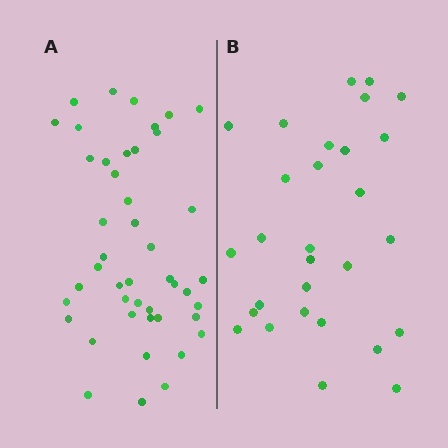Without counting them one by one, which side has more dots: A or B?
Region A (the left region) has more dots.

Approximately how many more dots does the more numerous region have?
Region A has approximately 15 more dots than region B.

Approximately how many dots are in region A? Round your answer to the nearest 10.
About 40 dots. (The exact count is 45, which rounds to 40.)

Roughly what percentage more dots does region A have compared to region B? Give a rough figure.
About 55% more.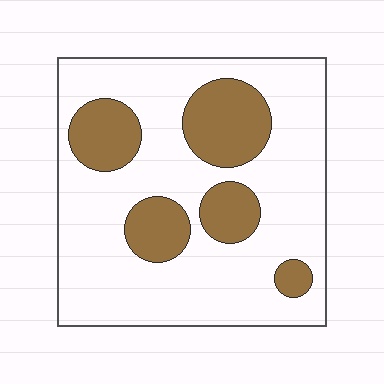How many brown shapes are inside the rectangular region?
5.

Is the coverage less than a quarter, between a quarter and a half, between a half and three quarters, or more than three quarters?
Between a quarter and a half.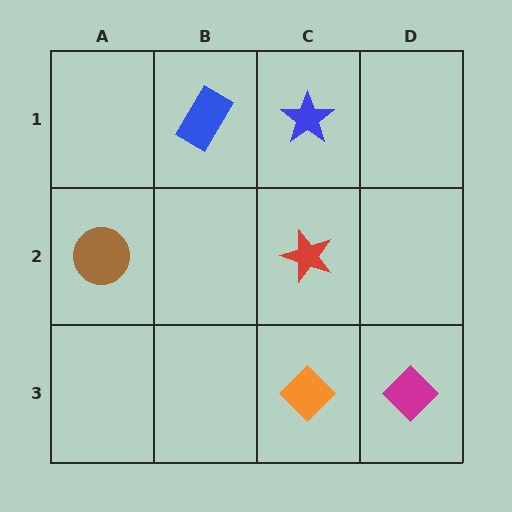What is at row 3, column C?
An orange diamond.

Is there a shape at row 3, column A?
No, that cell is empty.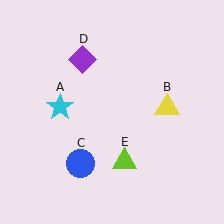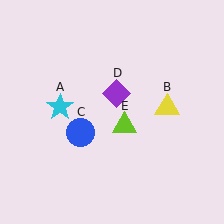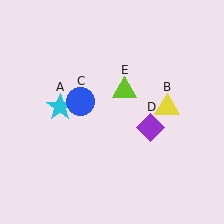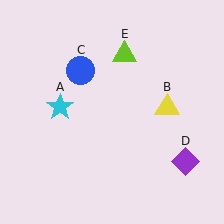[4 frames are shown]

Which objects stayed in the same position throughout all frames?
Cyan star (object A) and yellow triangle (object B) remained stationary.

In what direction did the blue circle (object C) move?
The blue circle (object C) moved up.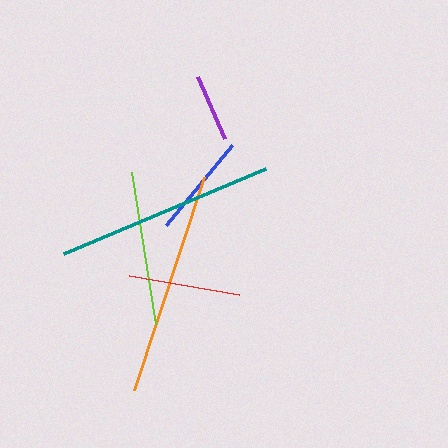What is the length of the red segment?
The red segment is approximately 112 pixels long.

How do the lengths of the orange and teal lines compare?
The orange and teal lines are approximately the same length.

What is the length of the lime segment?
The lime segment is approximately 154 pixels long.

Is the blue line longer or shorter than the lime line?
The lime line is longer than the blue line.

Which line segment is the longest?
The orange line is the longest at approximately 224 pixels.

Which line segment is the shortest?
The purple line is the shortest at approximately 68 pixels.